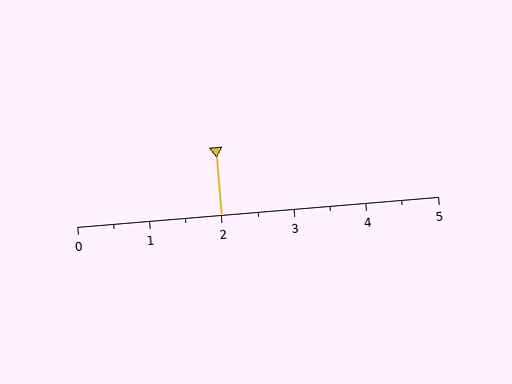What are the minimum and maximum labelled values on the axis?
The axis runs from 0 to 5.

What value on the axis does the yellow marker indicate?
The marker indicates approximately 2.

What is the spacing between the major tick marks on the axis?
The major ticks are spaced 1 apart.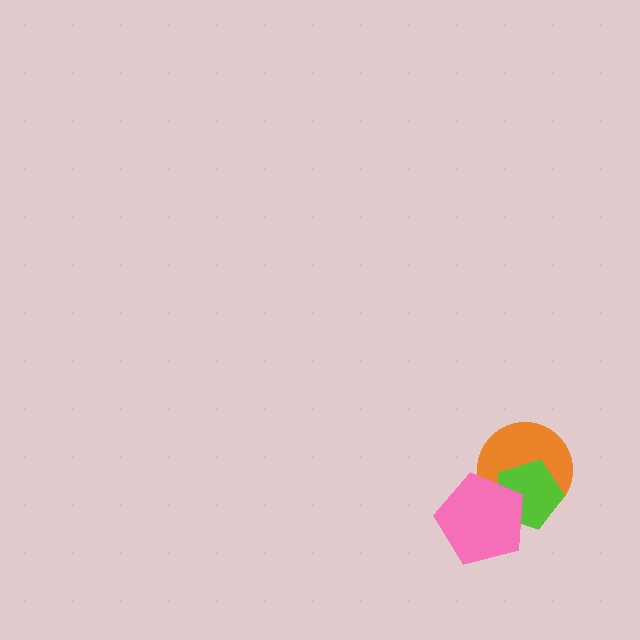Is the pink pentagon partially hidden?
No, no other shape covers it.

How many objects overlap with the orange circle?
2 objects overlap with the orange circle.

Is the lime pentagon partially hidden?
Yes, it is partially covered by another shape.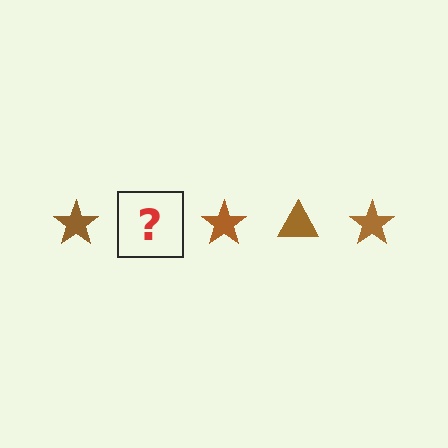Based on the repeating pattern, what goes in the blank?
The blank should be a brown triangle.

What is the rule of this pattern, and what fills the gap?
The rule is that the pattern cycles through star, triangle shapes in brown. The gap should be filled with a brown triangle.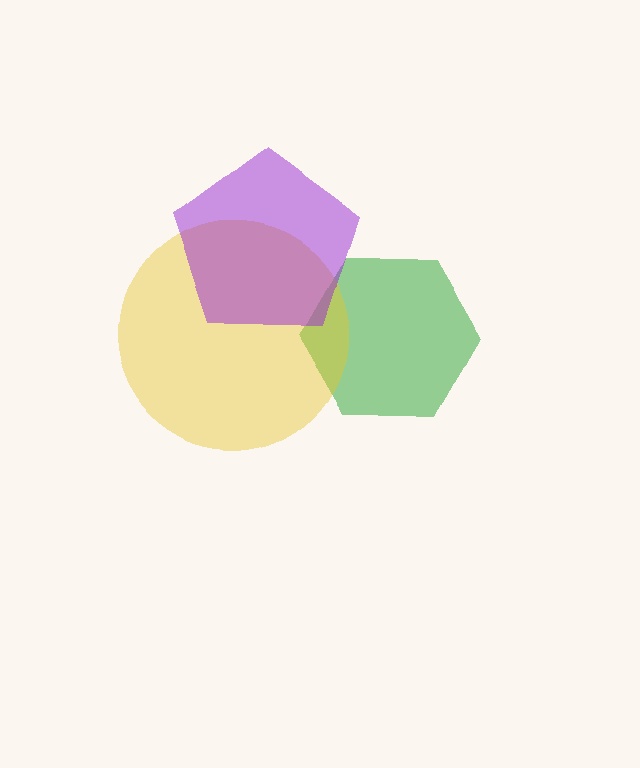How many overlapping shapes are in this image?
There are 3 overlapping shapes in the image.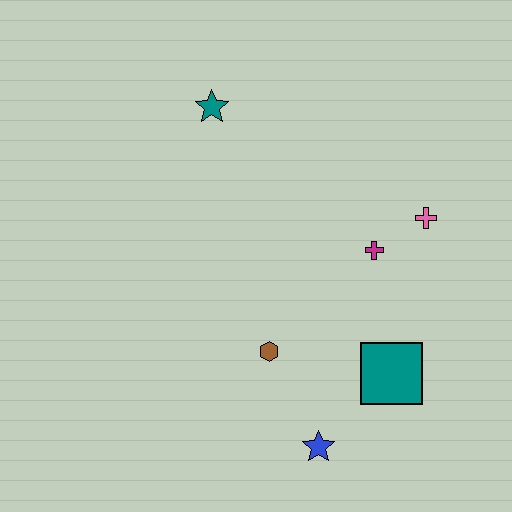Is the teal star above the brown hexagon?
Yes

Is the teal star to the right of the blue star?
No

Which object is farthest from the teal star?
The blue star is farthest from the teal star.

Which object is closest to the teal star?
The magenta cross is closest to the teal star.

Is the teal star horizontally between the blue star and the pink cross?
No